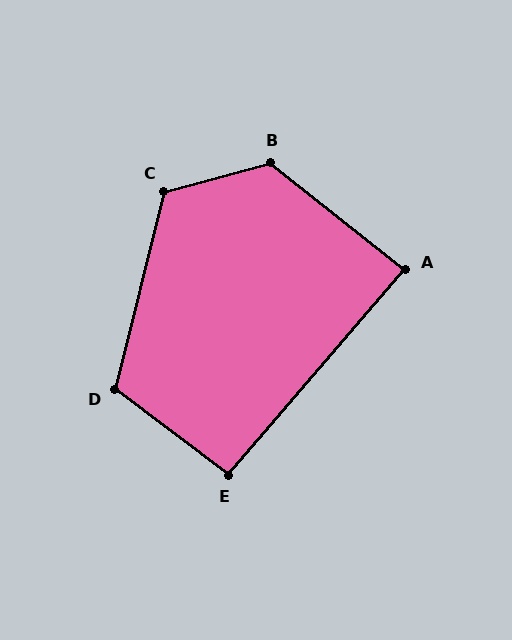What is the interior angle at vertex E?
Approximately 94 degrees (approximately right).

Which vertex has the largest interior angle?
B, at approximately 126 degrees.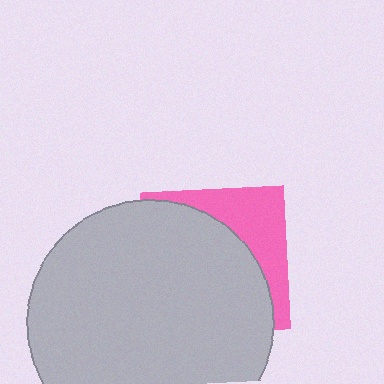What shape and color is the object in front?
The object in front is a light gray circle.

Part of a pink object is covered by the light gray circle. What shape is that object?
It is a square.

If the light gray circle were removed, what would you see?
You would see the complete pink square.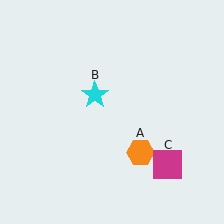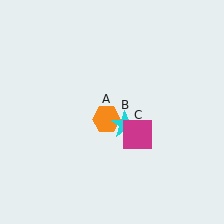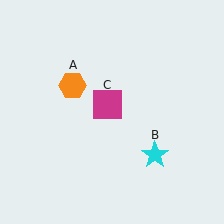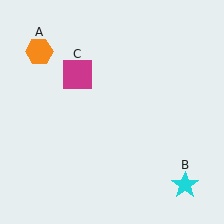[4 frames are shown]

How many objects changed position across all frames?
3 objects changed position: orange hexagon (object A), cyan star (object B), magenta square (object C).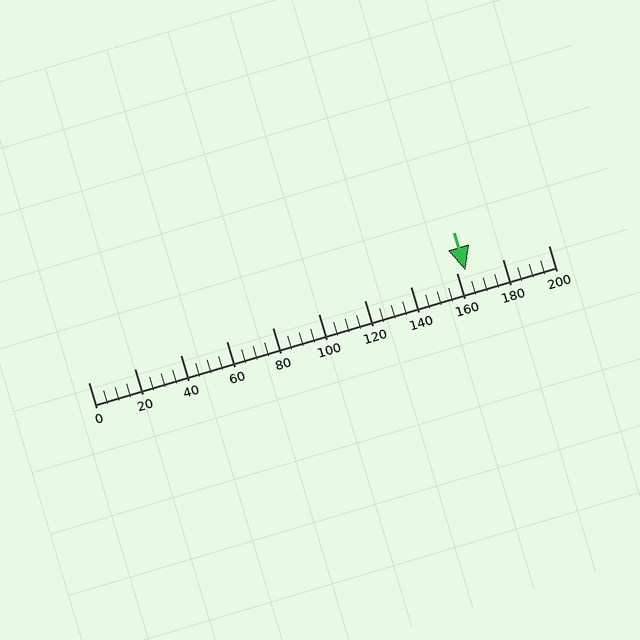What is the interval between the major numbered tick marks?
The major tick marks are spaced 20 units apart.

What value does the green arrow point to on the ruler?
The green arrow points to approximately 164.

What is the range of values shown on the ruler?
The ruler shows values from 0 to 200.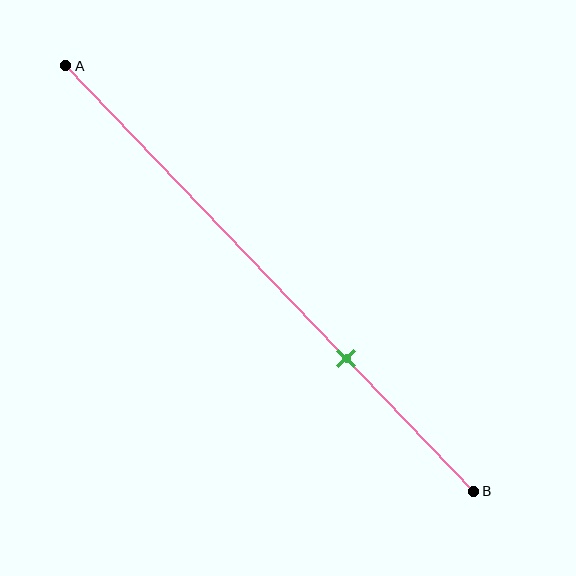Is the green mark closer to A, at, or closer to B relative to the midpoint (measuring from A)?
The green mark is closer to point B than the midpoint of segment AB.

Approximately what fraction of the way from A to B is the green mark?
The green mark is approximately 70% of the way from A to B.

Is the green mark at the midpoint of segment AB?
No, the mark is at about 70% from A, not at the 50% midpoint.